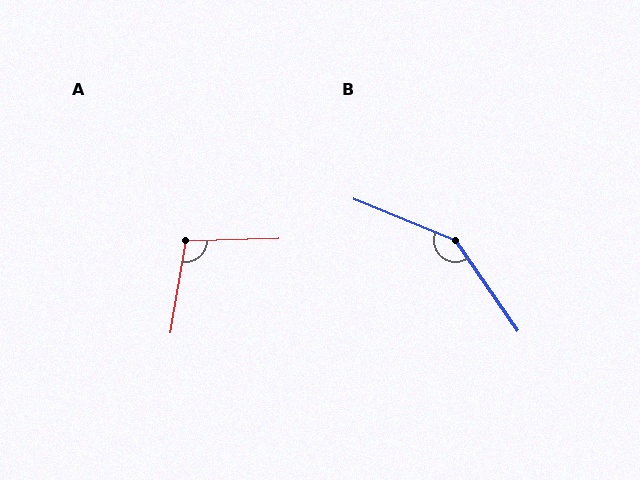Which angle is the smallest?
A, at approximately 101 degrees.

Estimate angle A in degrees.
Approximately 101 degrees.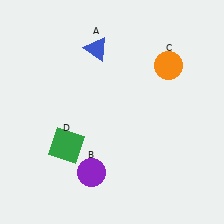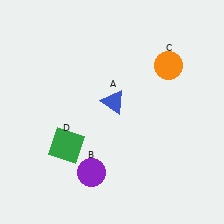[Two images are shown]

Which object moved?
The blue triangle (A) moved down.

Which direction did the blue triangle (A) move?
The blue triangle (A) moved down.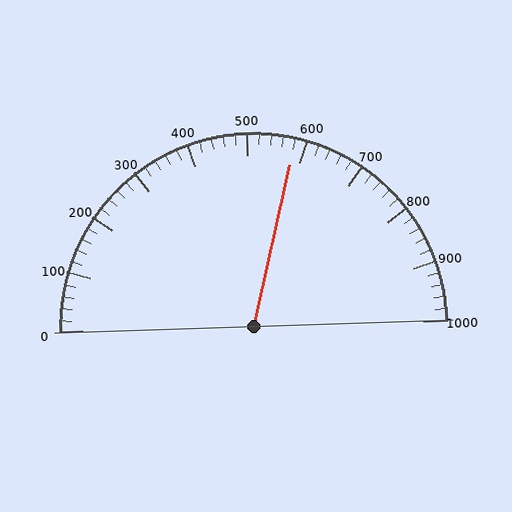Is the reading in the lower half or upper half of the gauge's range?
The reading is in the upper half of the range (0 to 1000).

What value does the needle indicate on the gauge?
The needle indicates approximately 580.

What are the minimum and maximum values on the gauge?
The gauge ranges from 0 to 1000.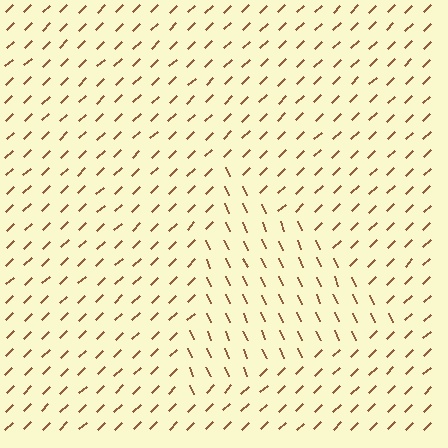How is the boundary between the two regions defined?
The boundary is defined purely by a change in line orientation (approximately 69 degrees difference). All lines are the same color and thickness.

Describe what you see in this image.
The image is filled with small brown line segments. A triangle region in the image has lines oriented differently from the surrounding lines, creating a visible texture boundary.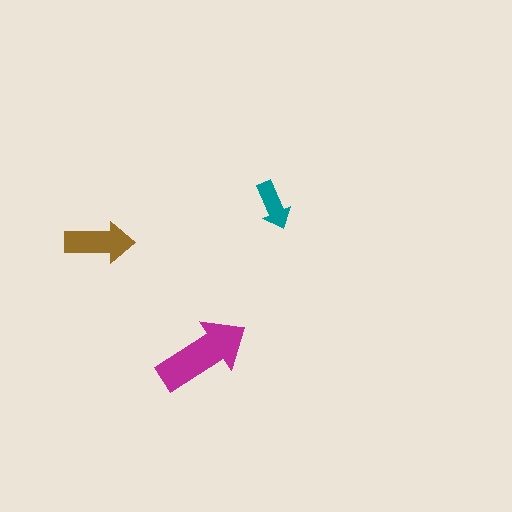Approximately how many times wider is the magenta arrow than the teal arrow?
About 2 times wider.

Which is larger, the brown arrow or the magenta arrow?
The magenta one.